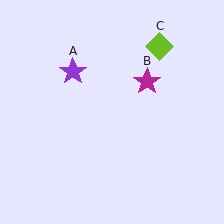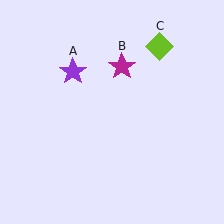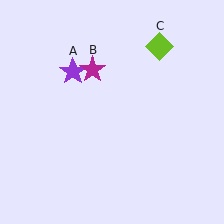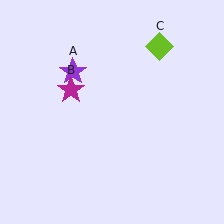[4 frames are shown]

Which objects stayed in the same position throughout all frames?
Purple star (object A) and lime diamond (object C) remained stationary.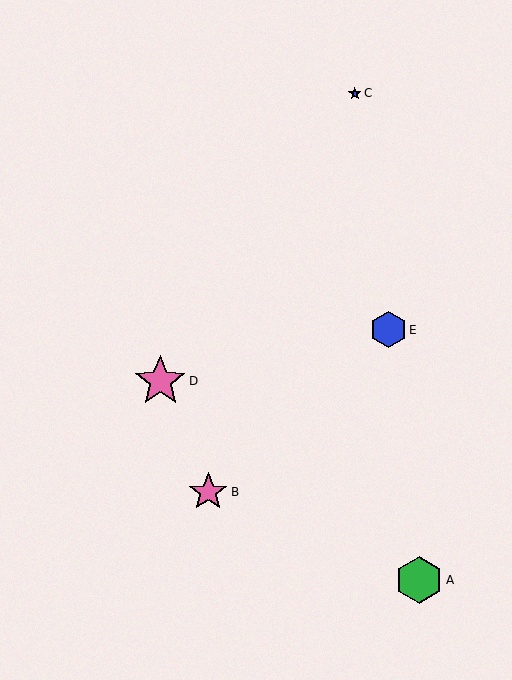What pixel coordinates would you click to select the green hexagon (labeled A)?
Click at (419, 580) to select the green hexagon A.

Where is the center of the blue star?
The center of the blue star is at (355, 93).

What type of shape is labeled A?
Shape A is a green hexagon.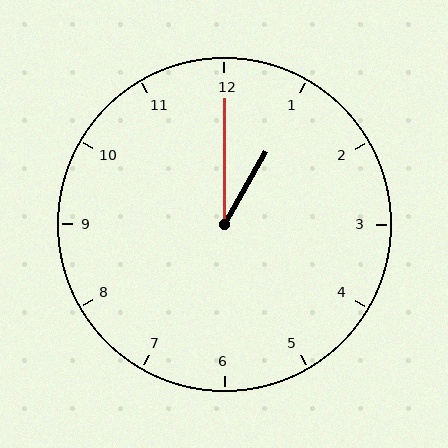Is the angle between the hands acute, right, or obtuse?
It is acute.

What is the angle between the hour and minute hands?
Approximately 30 degrees.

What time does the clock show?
1:00.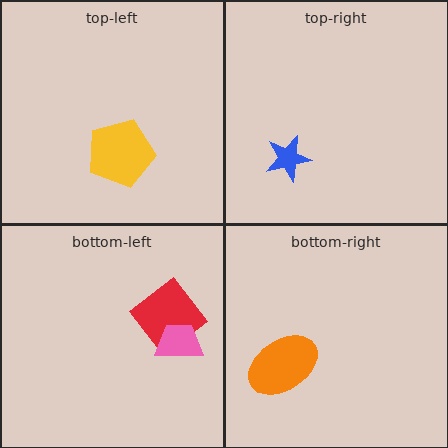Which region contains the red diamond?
The bottom-left region.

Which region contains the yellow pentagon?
The top-left region.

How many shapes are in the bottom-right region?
1.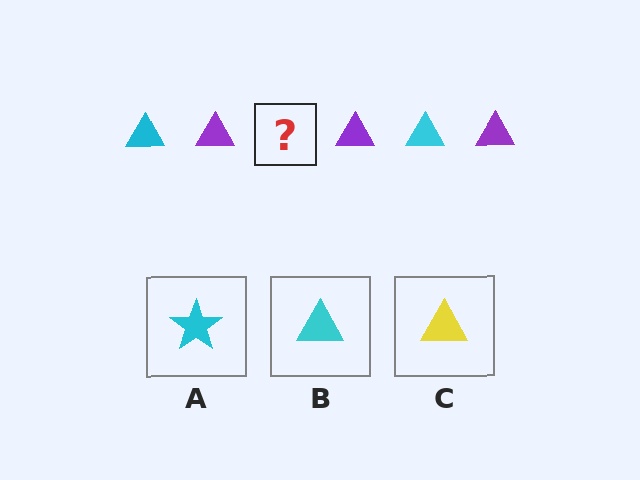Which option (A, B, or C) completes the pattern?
B.